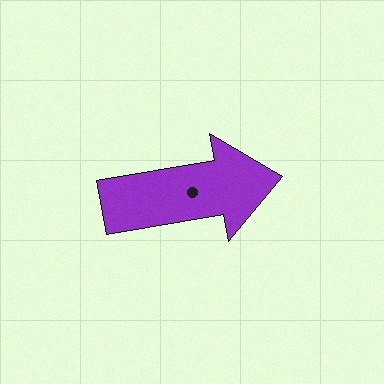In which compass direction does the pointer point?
East.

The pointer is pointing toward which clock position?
Roughly 3 o'clock.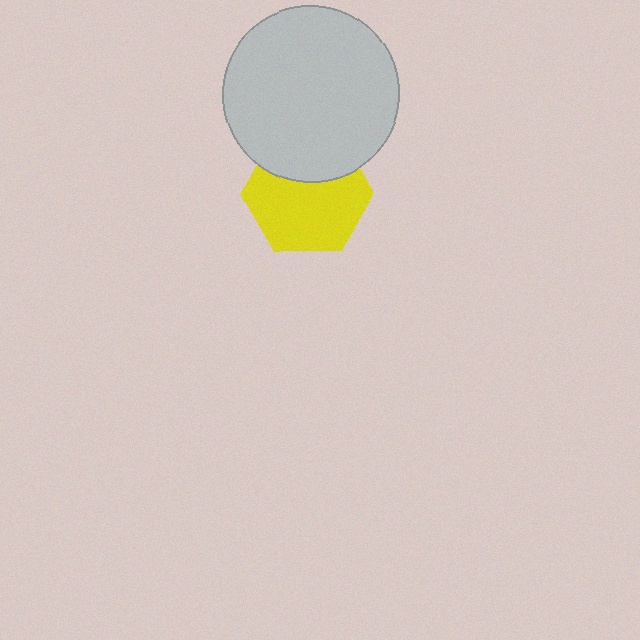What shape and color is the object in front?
The object in front is a light gray circle.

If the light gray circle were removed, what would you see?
You would see the complete yellow hexagon.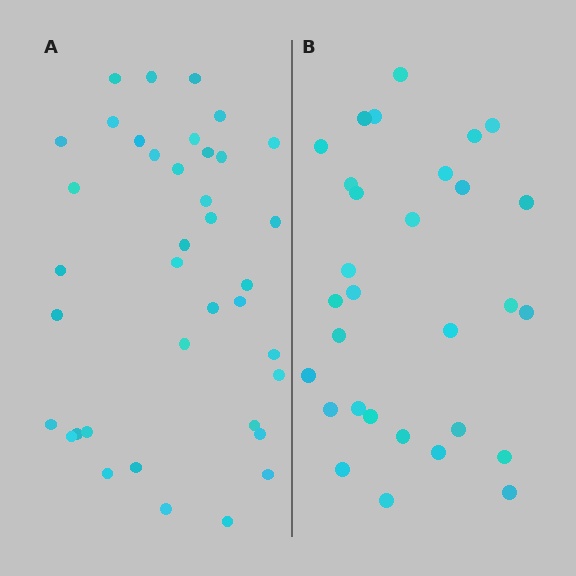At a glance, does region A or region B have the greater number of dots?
Region A (the left region) has more dots.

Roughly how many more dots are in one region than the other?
Region A has roughly 8 or so more dots than region B.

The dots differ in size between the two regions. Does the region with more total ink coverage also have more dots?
No. Region B has more total ink coverage because its dots are larger, but region A actually contains more individual dots. Total area can be misleading — the number of items is what matters here.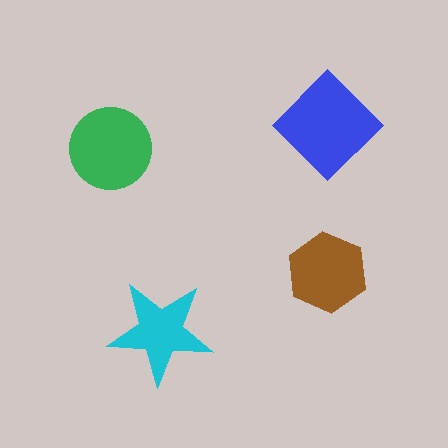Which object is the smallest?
The cyan star.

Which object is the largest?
The blue diamond.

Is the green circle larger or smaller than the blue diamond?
Smaller.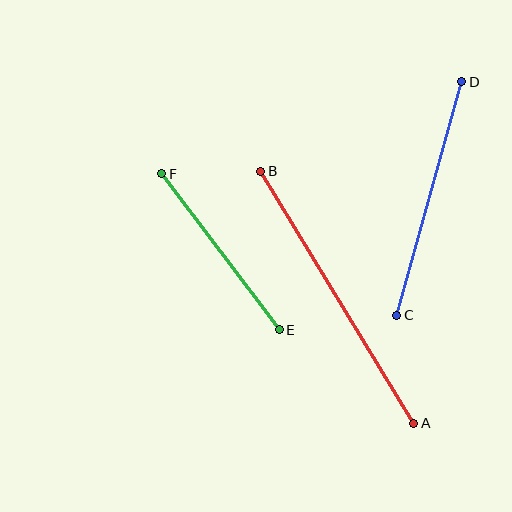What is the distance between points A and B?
The distance is approximately 295 pixels.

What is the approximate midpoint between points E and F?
The midpoint is at approximately (220, 252) pixels.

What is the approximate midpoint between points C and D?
The midpoint is at approximately (429, 199) pixels.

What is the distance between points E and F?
The distance is approximately 195 pixels.